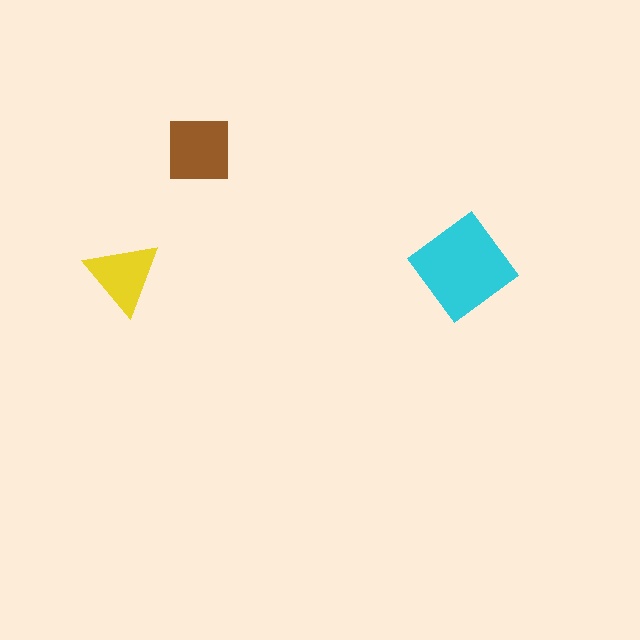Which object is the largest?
The cyan diamond.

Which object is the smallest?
The yellow triangle.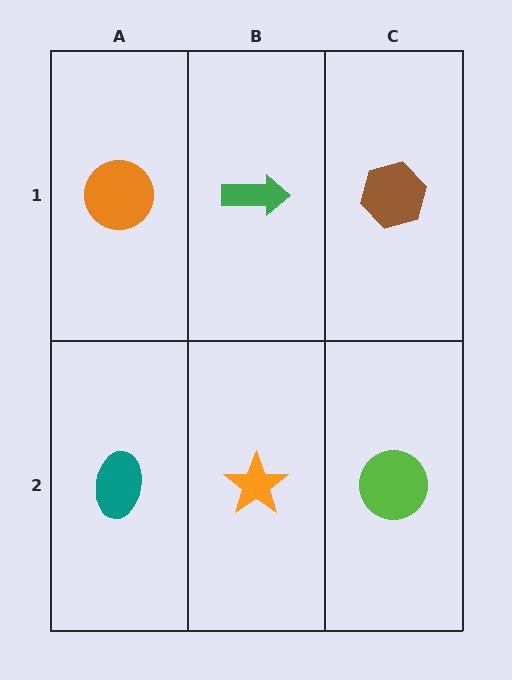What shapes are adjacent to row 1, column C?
A lime circle (row 2, column C), a green arrow (row 1, column B).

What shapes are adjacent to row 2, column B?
A green arrow (row 1, column B), a teal ellipse (row 2, column A), a lime circle (row 2, column C).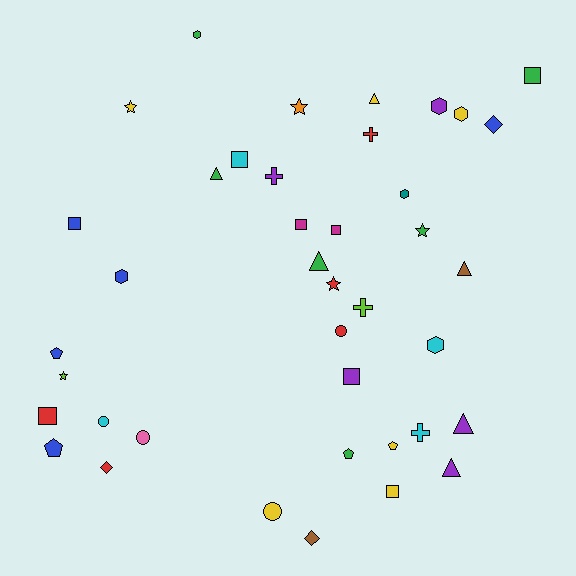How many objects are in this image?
There are 40 objects.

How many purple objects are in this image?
There are 5 purple objects.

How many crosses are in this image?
There are 4 crosses.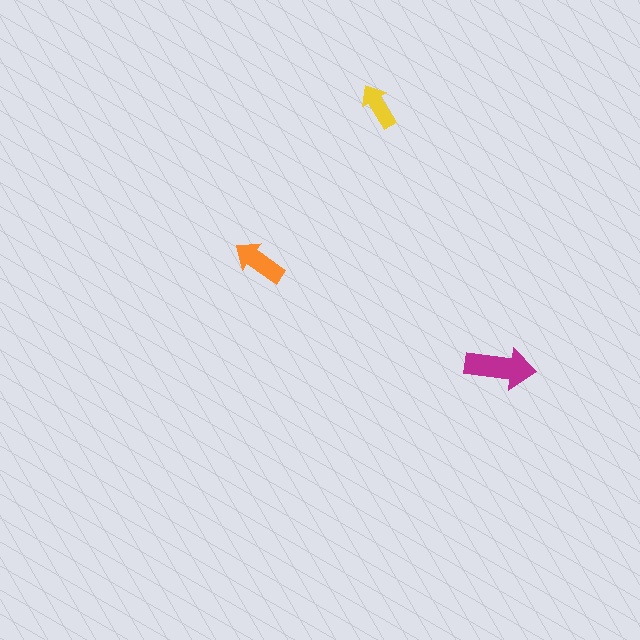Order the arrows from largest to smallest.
the magenta one, the orange one, the yellow one.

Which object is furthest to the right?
The magenta arrow is rightmost.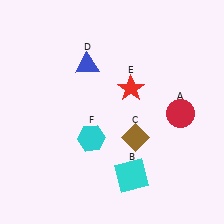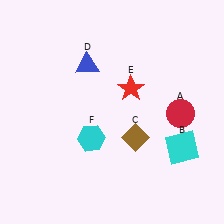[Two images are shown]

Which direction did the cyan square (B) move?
The cyan square (B) moved right.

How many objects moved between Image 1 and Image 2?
1 object moved between the two images.